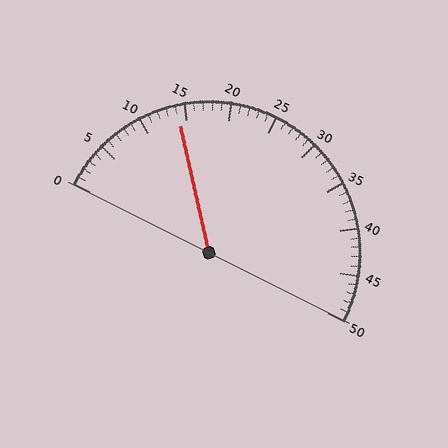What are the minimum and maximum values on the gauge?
The gauge ranges from 0 to 50.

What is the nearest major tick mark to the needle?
The nearest major tick mark is 15.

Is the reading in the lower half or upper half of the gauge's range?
The reading is in the lower half of the range (0 to 50).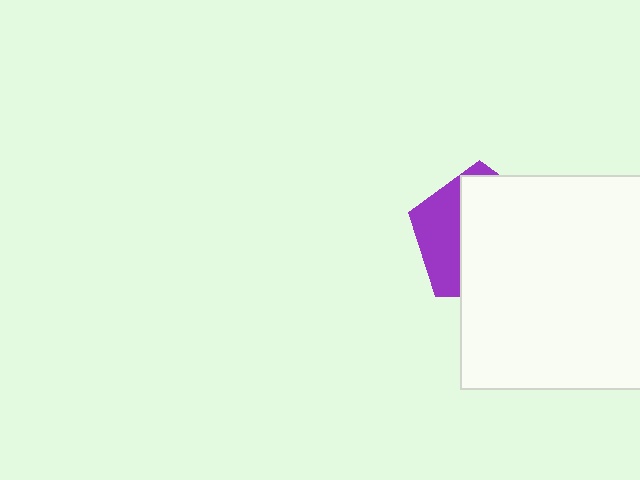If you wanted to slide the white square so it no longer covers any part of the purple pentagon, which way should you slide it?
Slide it right — that is the most direct way to separate the two shapes.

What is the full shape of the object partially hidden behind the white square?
The partially hidden object is a purple pentagon.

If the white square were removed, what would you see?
You would see the complete purple pentagon.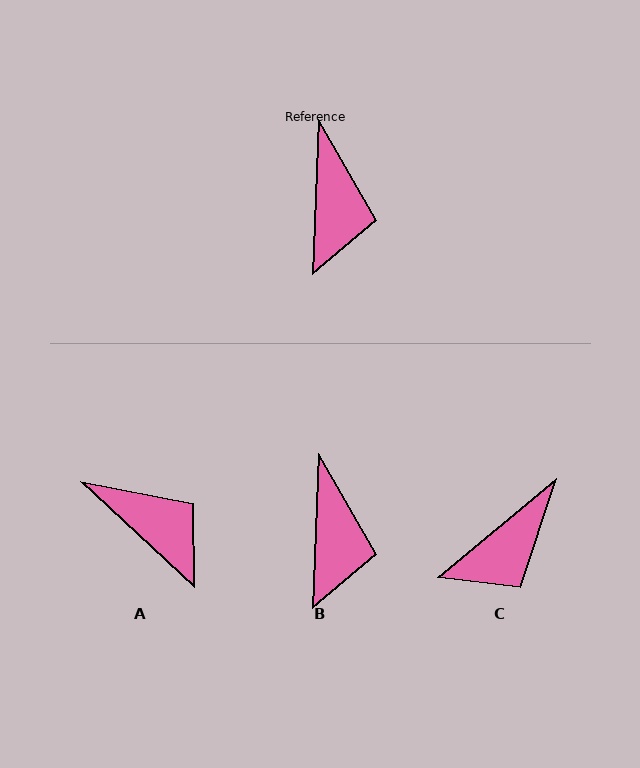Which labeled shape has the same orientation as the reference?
B.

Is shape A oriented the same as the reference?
No, it is off by about 50 degrees.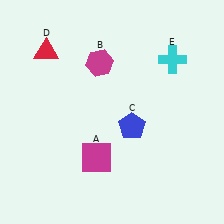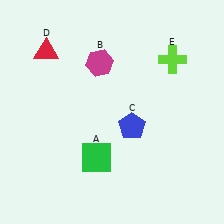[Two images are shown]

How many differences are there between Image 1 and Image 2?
There are 2 differences between the two images.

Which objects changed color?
A changed from magenta to green. E changed from cyan to lime.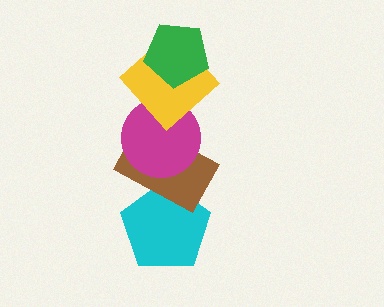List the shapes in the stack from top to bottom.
From top to bottom: the green pentagon, the yellow diamond, the magenta circle, the brown rectangle, the cyan pentagon.